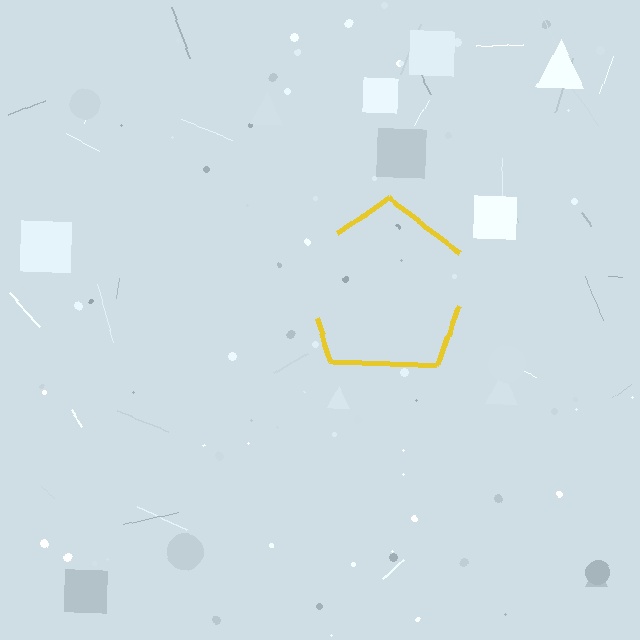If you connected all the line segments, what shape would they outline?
They would outline a pentagon.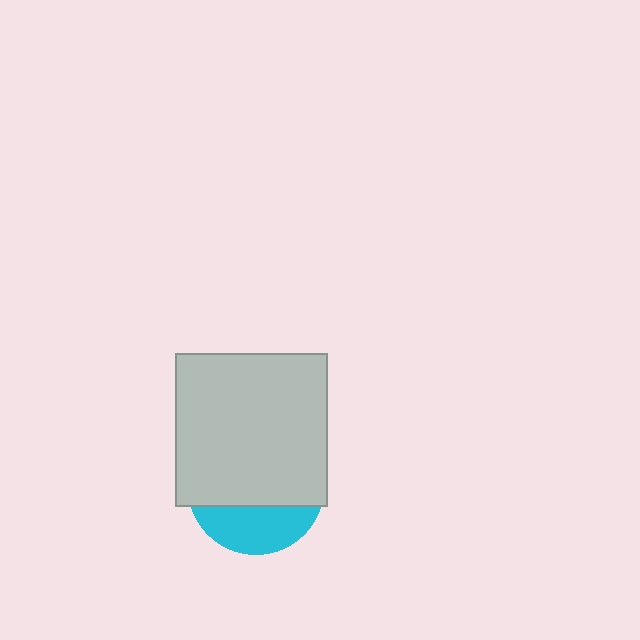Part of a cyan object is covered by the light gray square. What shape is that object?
It is a circle.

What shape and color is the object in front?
The object in front is a light gray square.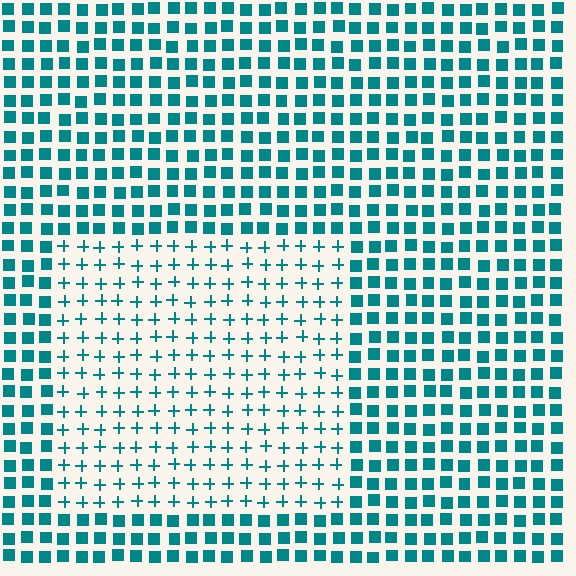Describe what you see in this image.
The image is filled with small teal elements arranged in a uniform grid. A rectangle-shaped region contains plus signs, while the surrounding area contains squares. The boundary is defined purely by the change in element shape.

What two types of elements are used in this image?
The image uses plus signs inside the rectangle region and squares outside it.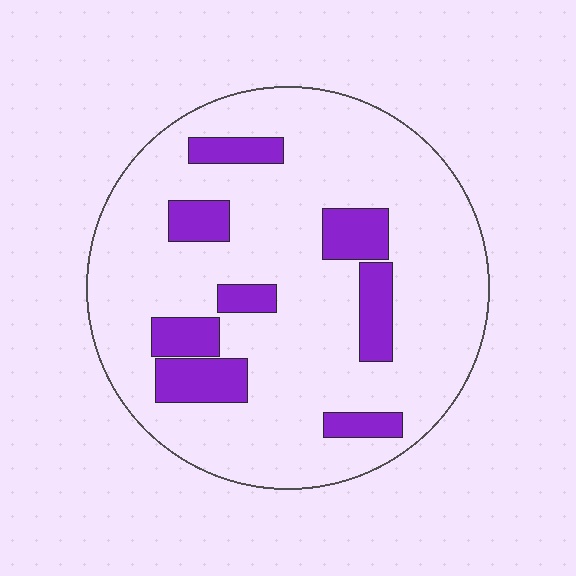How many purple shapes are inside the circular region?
8.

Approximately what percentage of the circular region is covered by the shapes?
Approximately 20%.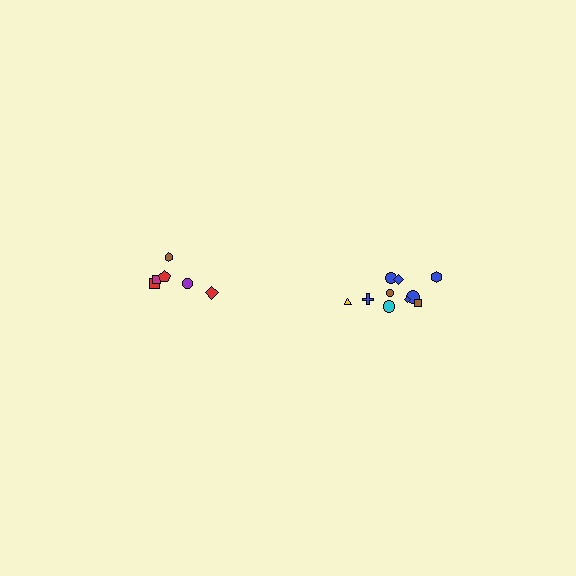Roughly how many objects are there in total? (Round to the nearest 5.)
Roughly 15 objects in total.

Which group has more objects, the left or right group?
The right group.